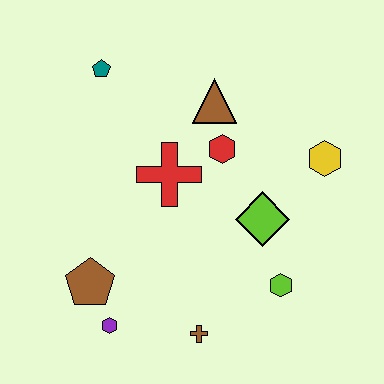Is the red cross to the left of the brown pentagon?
No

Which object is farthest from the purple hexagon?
The yellow hexagon is farthest from the purple hexagon.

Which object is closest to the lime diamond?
The lime hexagon is closest to the lime diamond.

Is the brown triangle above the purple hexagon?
Yes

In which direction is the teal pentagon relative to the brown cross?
The teal pentagon is above the brown cross.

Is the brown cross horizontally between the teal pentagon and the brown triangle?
Yes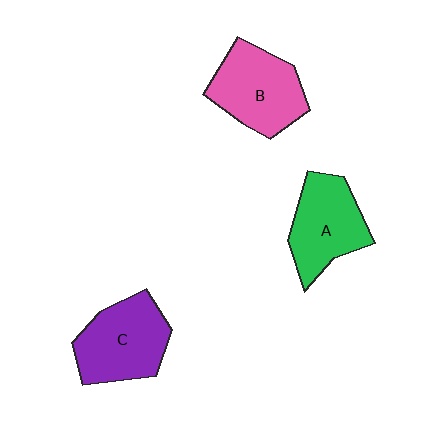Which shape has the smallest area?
Shape A (green).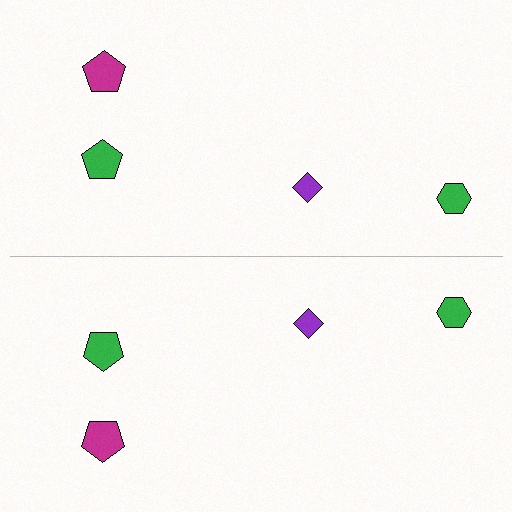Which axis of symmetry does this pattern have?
The pattern has a horizontal axis of symmetry running through the center of the image.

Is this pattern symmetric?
Yes, this pattern has bilateral (reflection) symmetry.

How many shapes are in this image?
There are 8 shapes in this image.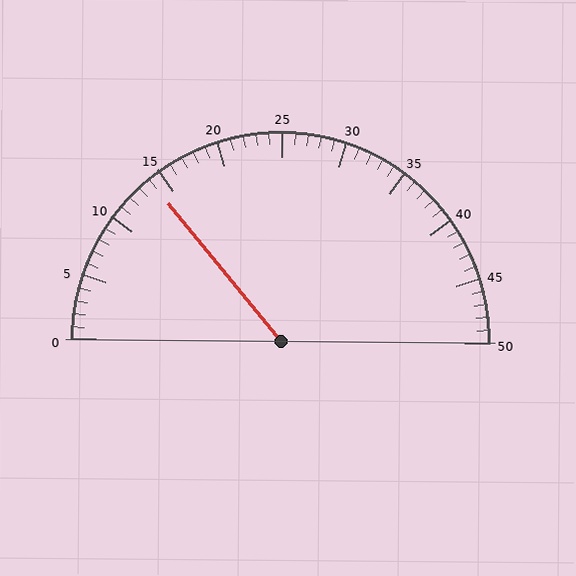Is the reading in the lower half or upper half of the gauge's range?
The reading is in the lower half of the range (0 to 50).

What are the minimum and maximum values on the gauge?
The gauge ranges from 0 to 50.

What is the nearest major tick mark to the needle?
The nearest major tick mark is 15.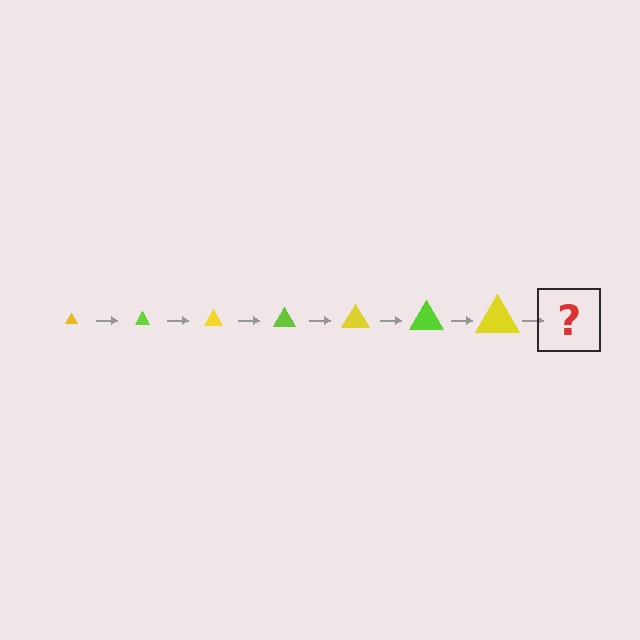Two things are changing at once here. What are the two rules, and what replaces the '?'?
The two rules are that the triangle grows larger each step and the color cycles through yellow and lime. The '?' should be a lime triangle, larger than the previous one.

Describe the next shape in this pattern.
It should be a lime triangle, larger than the previous one.